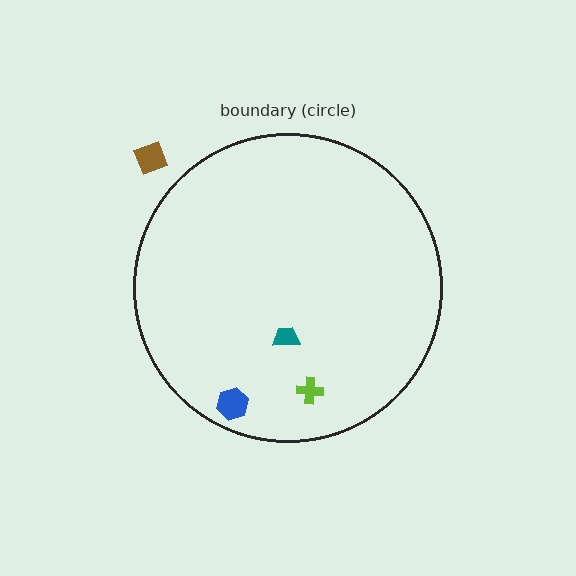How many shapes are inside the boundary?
3 inside, 1 outside.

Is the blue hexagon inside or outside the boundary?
Inside.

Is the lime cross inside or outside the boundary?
Inside.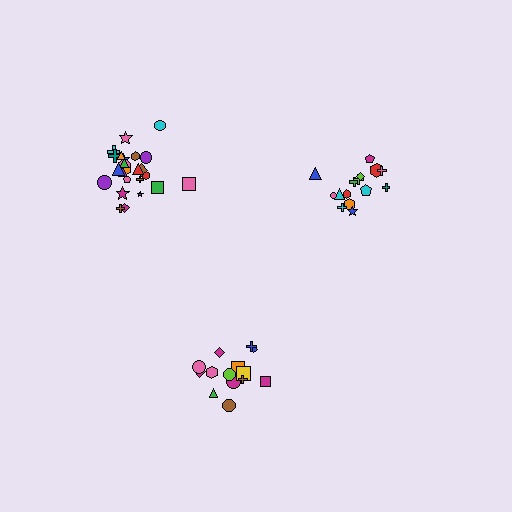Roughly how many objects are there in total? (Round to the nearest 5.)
Roughly 55 objects in total.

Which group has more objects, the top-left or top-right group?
The top-left group.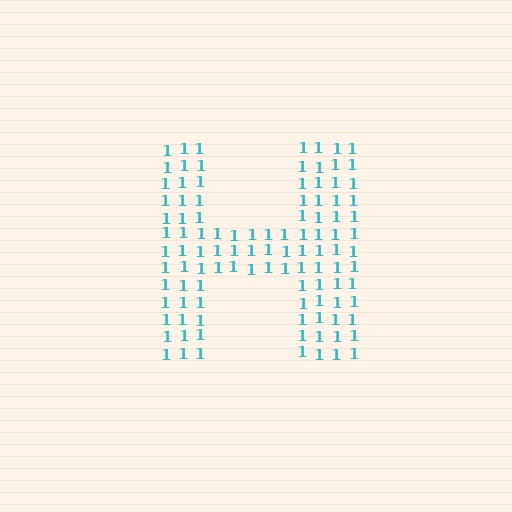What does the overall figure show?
The overall figure shows the letter H.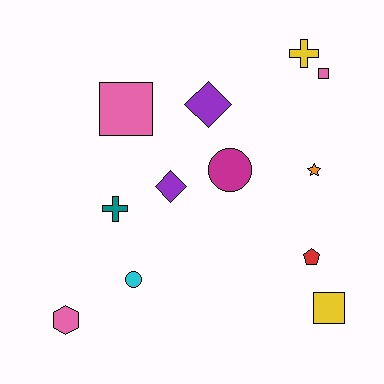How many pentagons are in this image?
There is 1 pentagon.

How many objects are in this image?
There are 12 objects.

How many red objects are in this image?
There is 1 red object.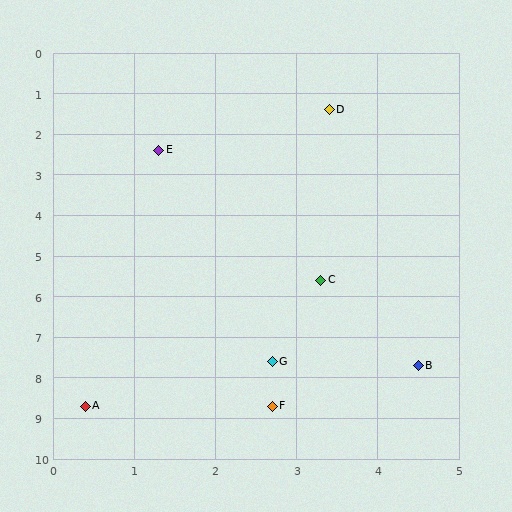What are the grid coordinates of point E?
Point E is at approximately (1.3, 2.4).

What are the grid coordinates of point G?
Point G is at approximately (2.7, 7.6).